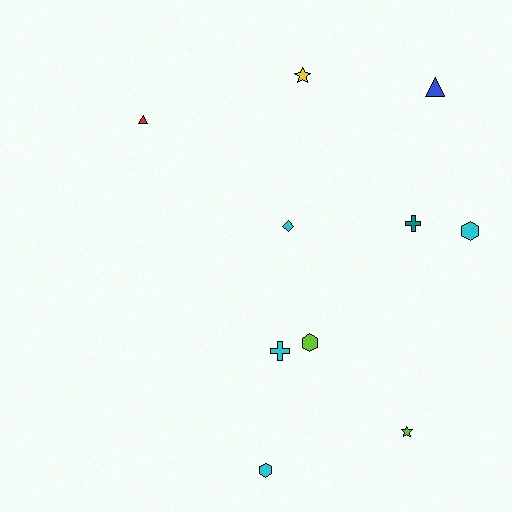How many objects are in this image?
There are 10 objects.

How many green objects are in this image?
There are no green objects.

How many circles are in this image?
There are no circles.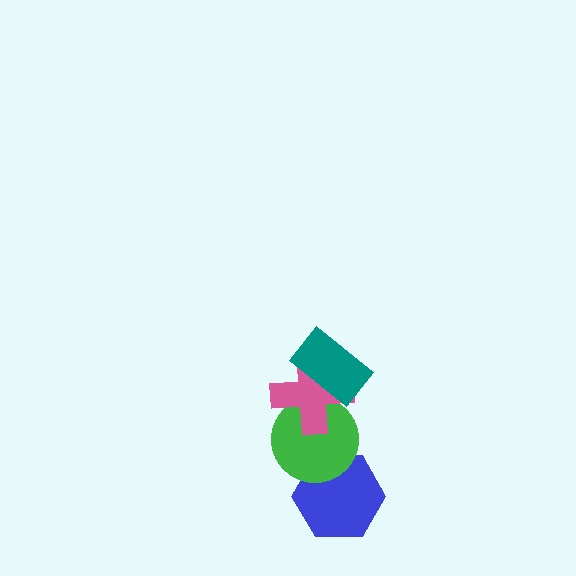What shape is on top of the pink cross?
The teal rectangle is on top of the pink cross.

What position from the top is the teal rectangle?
The teal rectangle is 1st from the top.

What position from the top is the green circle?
The green circle is 3rd from the top.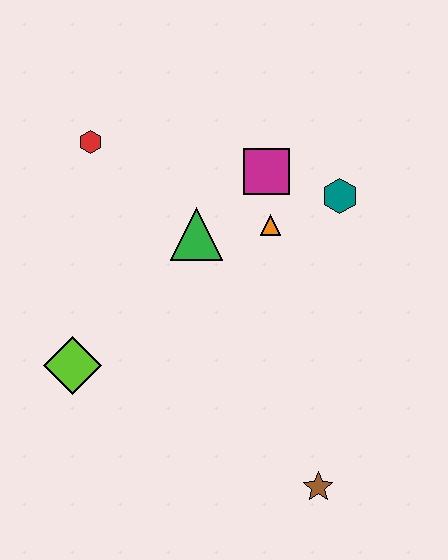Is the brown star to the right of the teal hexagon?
No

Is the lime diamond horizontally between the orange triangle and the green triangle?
No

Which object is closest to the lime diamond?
The green triangle is closest to the lime diamond.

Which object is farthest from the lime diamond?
The teal hexagon is farthest from the lime diamond.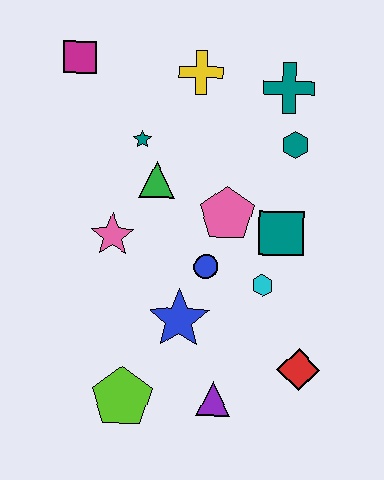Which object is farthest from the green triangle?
The red diamond is farthest from the green triangle.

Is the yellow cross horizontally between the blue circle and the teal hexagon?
No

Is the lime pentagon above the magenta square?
No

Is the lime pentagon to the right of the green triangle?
No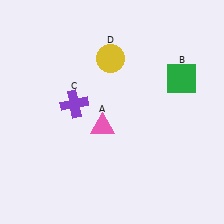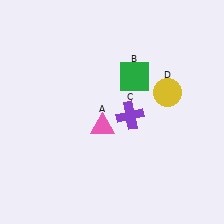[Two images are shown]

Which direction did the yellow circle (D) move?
The yellow circle (D) moved right.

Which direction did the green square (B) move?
The green square (B) moved left.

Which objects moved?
The objects that moved are: the green square (B), the purple cross (C), the yellow circle (D).